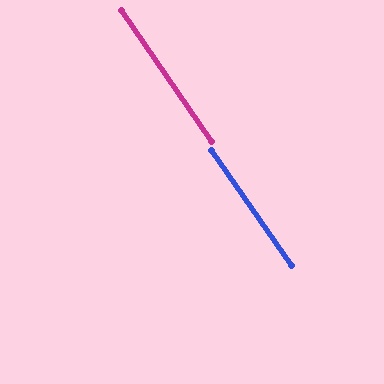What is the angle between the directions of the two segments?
Approximately 0 degrees.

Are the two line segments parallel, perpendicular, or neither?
Parallel — their directions differ by only 0.4°.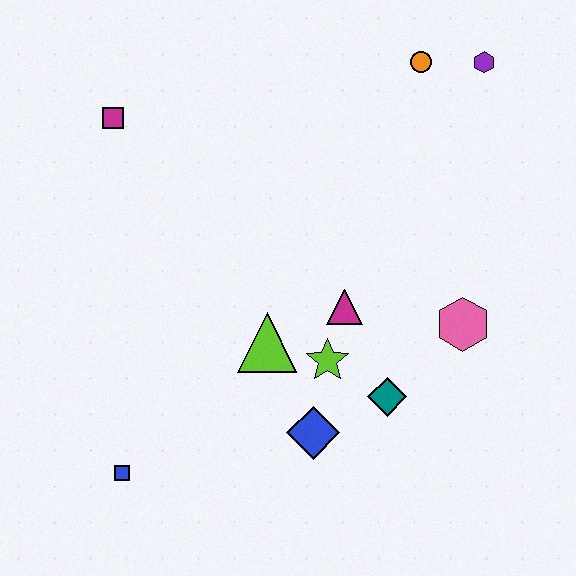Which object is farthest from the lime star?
The purple hexagon is farthest from the lime star.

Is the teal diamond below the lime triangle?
Yes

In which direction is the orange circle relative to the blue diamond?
The orange circle is above the blue diamond.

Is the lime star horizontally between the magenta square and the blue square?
No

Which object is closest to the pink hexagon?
The teal diamond is closest to the pink hexagon.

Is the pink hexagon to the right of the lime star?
Yes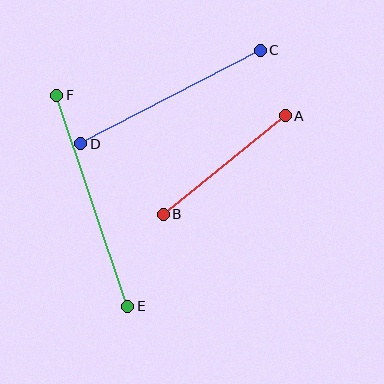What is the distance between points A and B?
The distance is approximately 157 pixels.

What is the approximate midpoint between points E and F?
The midpoint is at approximately (92, 201) pixels.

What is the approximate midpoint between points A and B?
The midpoint is at approximately (224, 165) pixels.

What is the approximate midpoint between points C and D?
The midpoint is at approximately (170, 97) pixels.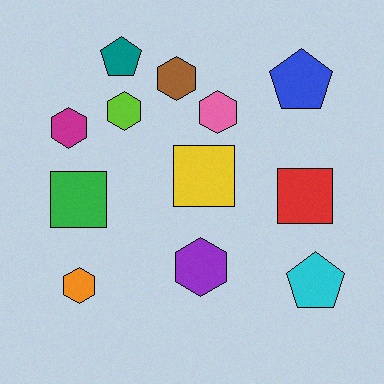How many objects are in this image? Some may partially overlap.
There are 12 objects.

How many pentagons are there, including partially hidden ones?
There are 3 pentagons.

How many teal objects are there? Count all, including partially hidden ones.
There is 1 teal object.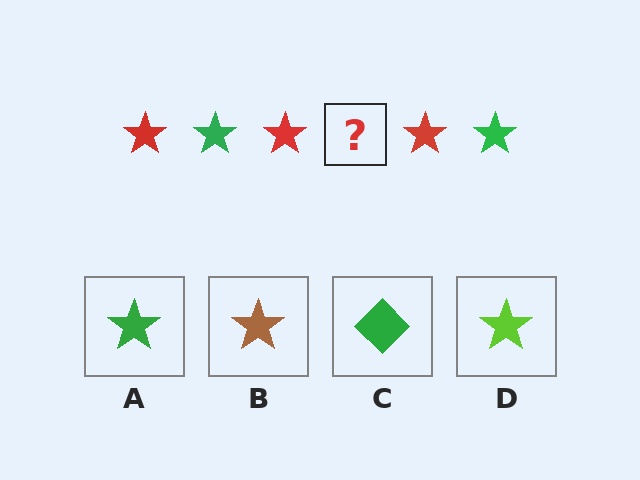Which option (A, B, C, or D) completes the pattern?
A.